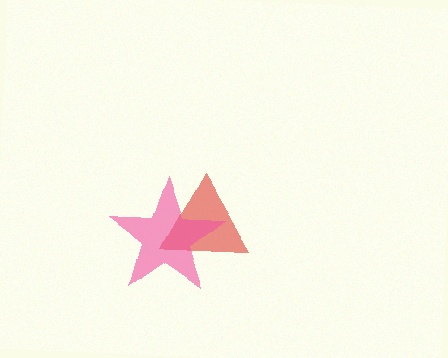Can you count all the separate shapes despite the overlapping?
Yes, there are 2 separate shapes.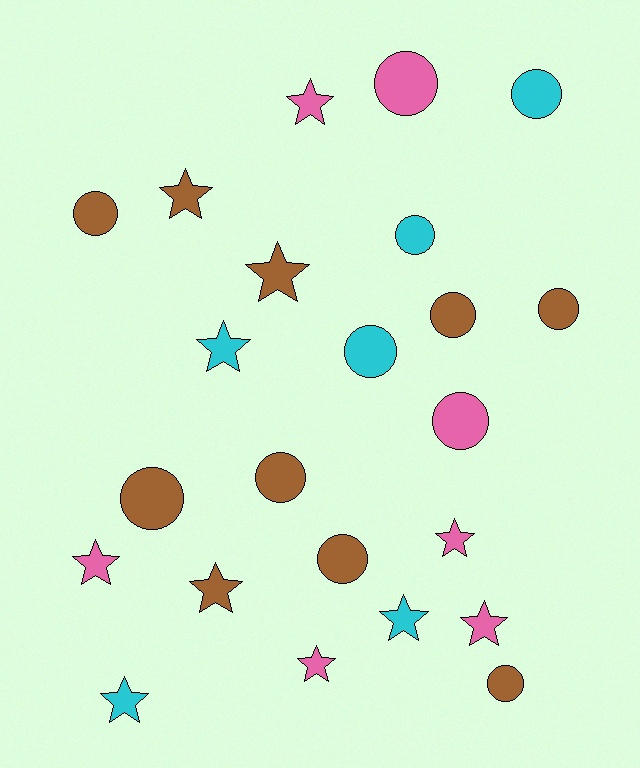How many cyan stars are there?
There are 3 cyan stars.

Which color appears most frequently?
Brown, with 10 objects.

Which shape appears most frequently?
Circle, with 12 objects.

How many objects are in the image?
There are 23 objects.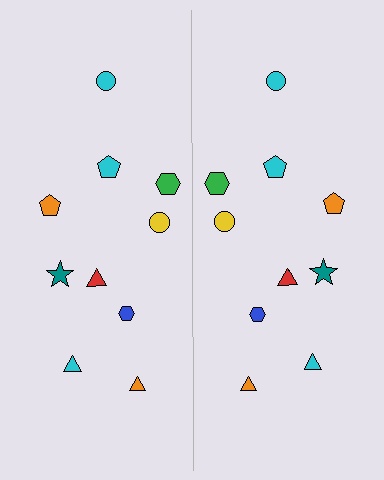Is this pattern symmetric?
Yes, this pattern has bilateral (reflection) symmetry.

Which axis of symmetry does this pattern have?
The pattern has a vertical axis of symmetry running through the center of the image.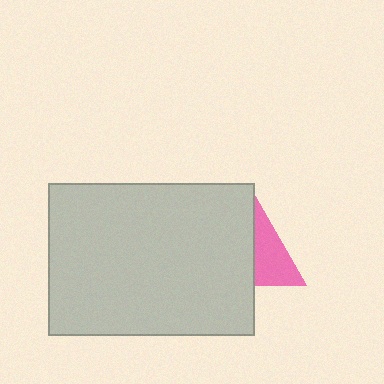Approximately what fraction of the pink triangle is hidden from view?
Roughly 51% of the pink triangle is hidden behind the light gray rectangle.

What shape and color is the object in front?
The object in front is a light gray rectangle.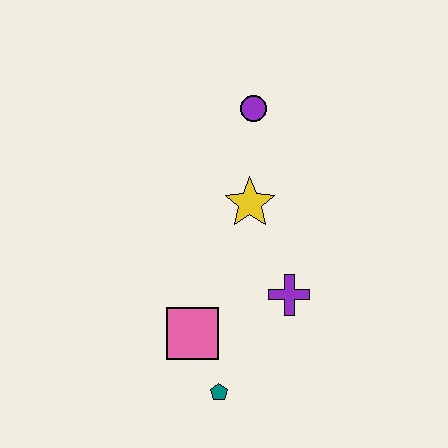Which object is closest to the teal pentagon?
The pink square is closest to the teal pentagon.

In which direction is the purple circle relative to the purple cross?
The purple circle is above the purple cross.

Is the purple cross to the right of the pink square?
Yes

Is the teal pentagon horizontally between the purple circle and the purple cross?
No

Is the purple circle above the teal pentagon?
Yes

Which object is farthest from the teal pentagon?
The purple circle is farthest from the teal pentagon.